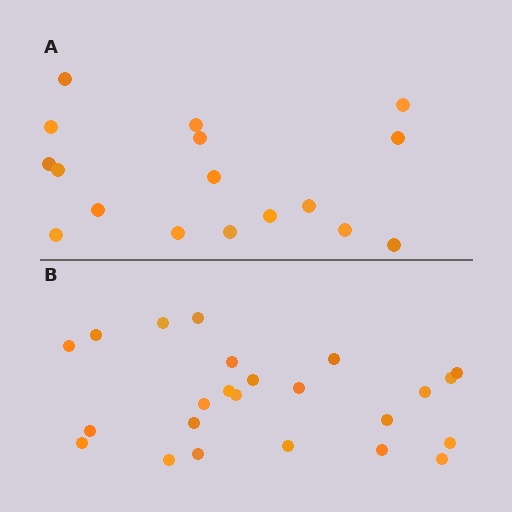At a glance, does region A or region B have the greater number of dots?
Region B (the bottom region) has more dots.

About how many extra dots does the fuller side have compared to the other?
Region B has roughly 8 or so more dots than region A.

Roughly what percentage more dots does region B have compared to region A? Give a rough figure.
About 40% more.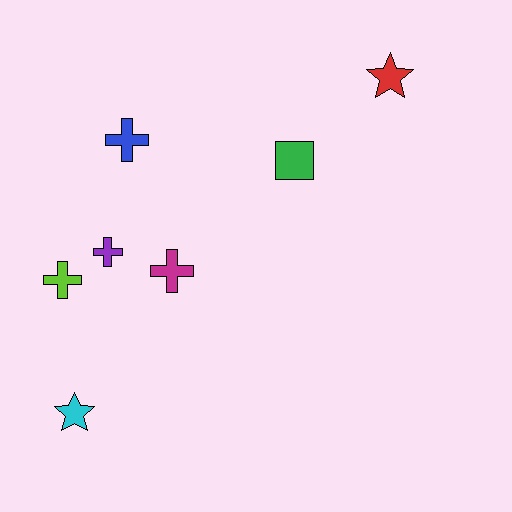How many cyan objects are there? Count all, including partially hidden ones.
There is 1 cyan object.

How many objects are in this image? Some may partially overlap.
There are 7 objects.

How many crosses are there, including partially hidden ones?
There are 4 crosses.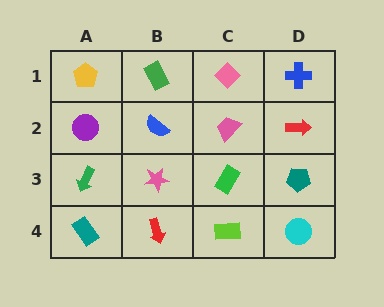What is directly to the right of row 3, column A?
A pink star.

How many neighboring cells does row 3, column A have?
3.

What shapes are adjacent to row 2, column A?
A yellow pentagon (row 1, column A), a green arrow (row 3, column A), a blue semicircle (row 2, column B).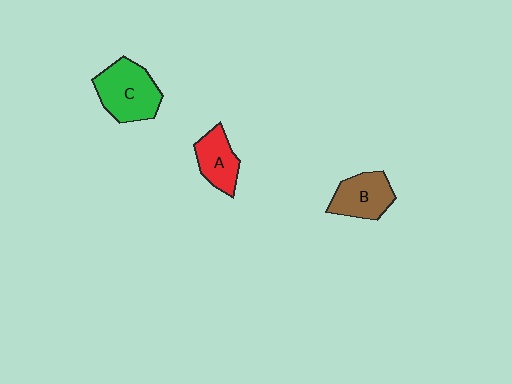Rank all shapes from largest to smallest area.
From largest to smallest: C (green), B (brown), A (red).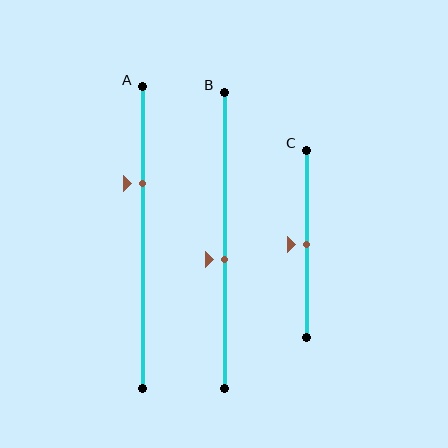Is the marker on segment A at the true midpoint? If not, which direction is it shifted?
No, the marker on segment A is shifted upward by about 18% of the segment length.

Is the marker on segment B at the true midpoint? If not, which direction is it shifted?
No, the marker on segment B is shifted downward by about 7% of the segment length.